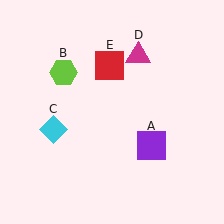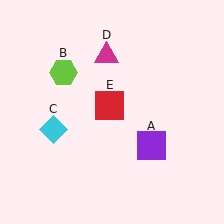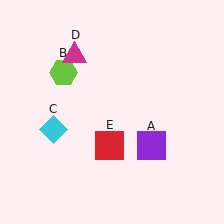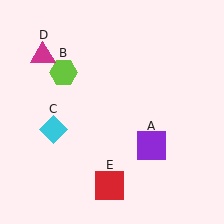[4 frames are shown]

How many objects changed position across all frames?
2 objects changed position: magenta triangle (object D), red square (object E).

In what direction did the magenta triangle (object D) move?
The magenta triangle (object D) moved left.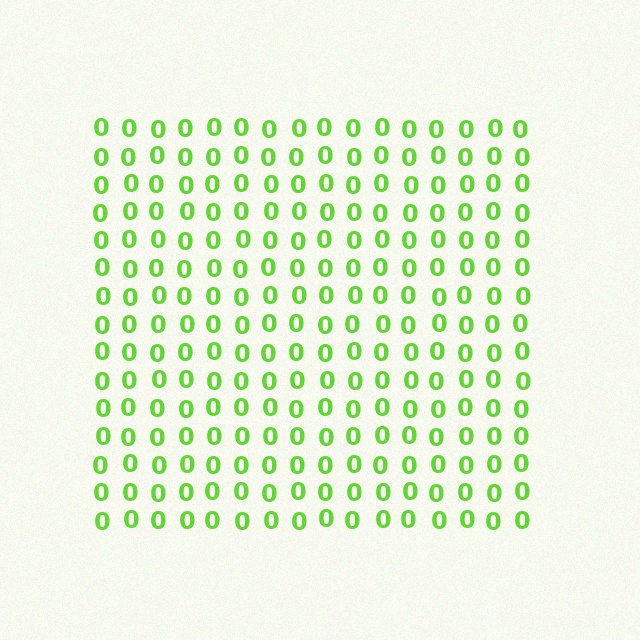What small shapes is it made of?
It is made of small digit 0's.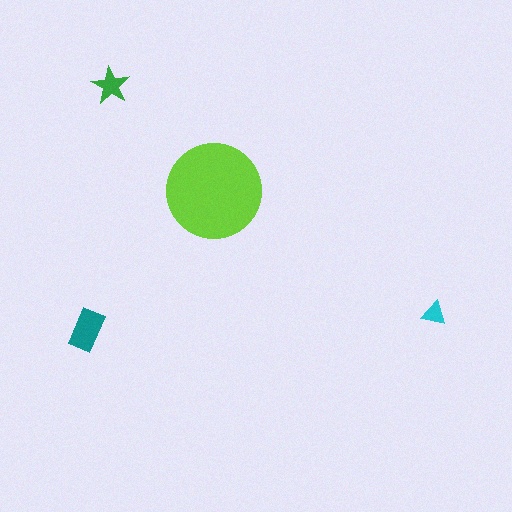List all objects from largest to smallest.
The lime circle, the teal rectangle, the green star, the cyan triangle.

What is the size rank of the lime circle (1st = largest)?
1st.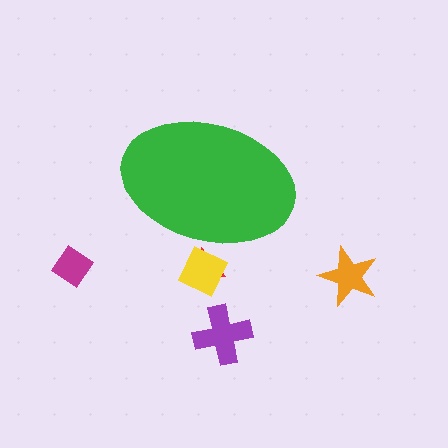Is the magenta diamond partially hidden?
No, the magenta diamond is fully visible.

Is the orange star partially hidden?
No, the orange star is fully visible.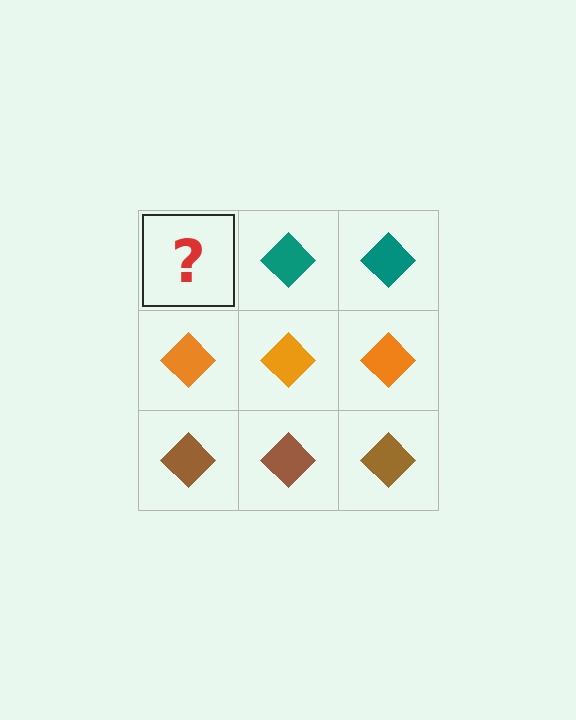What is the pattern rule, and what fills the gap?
The rule is that each row has a consistent color. The gap should be filled with a teal diamond.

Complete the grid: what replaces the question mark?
The question mark should be replaced with a teal diamond.